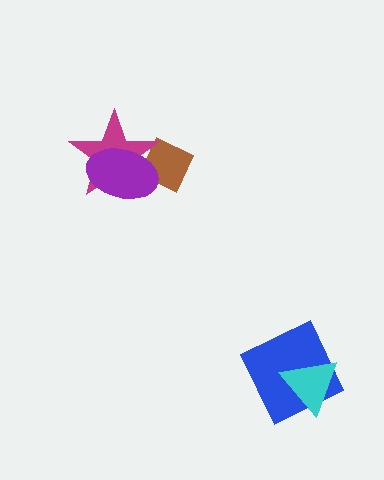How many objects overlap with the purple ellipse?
2 objects overlap with the purple ellipse.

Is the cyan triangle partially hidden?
No, no other shape covers it.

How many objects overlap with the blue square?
1 object overlaps with the blue square.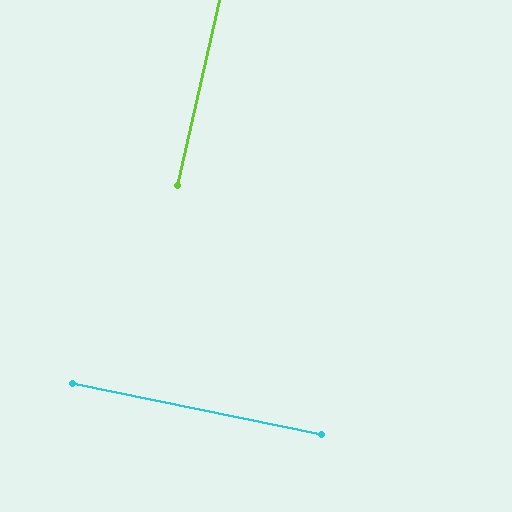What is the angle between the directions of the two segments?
Approximately 89 degrees.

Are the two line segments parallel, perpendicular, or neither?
Perpendicular — they meet at approximately 89°.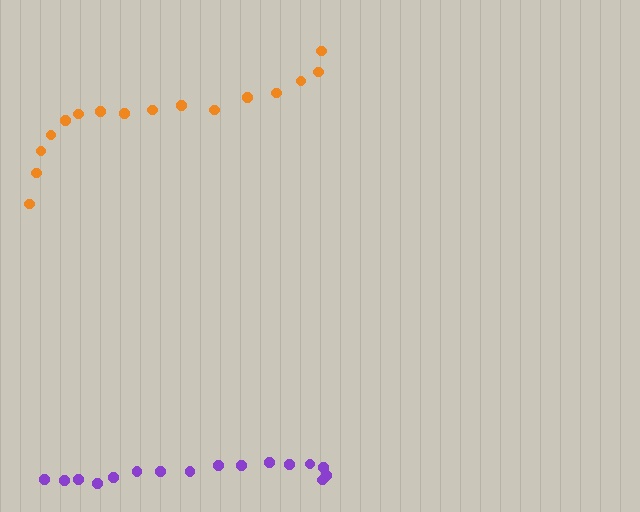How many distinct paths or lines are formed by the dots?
There are 2 distinct paths.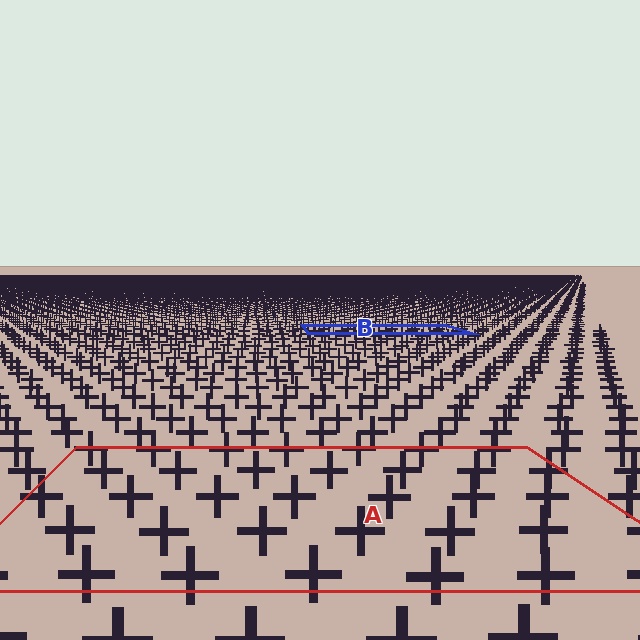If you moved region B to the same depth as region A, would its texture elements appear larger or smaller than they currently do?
They would appear larger. At a closer depth, the same texture elements are projected at a bigger on-screen size.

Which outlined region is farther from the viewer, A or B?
Region B is farther from the viewer — the texture elements inside it appear smaller and more densely packed.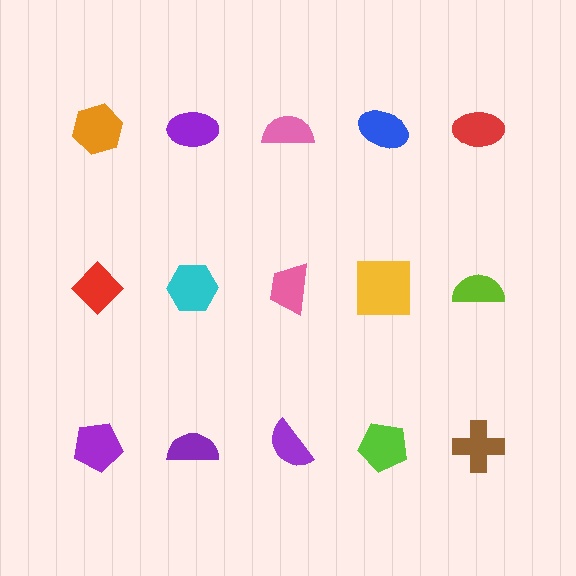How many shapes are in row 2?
5 shapes.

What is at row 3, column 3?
A purple semicircle.